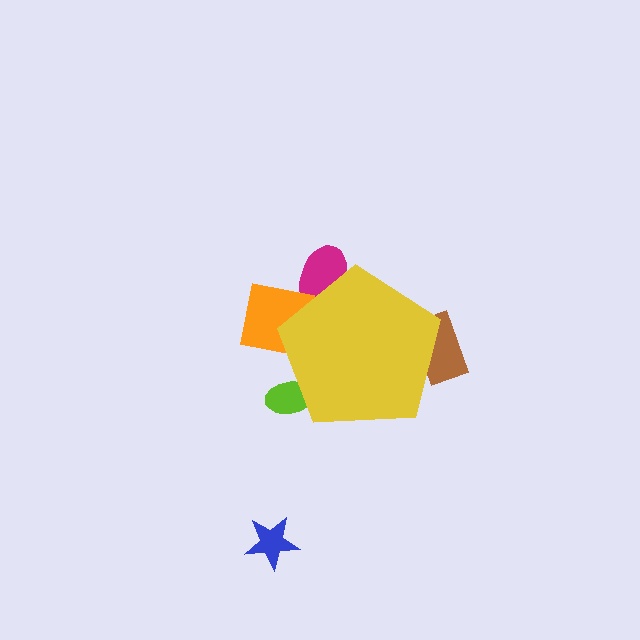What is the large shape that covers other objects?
A yellow pentagon.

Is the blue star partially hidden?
No, the blue star is fully visible.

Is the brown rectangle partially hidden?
Yes, the brown rectangle is partially hidden behind the yellow pentagon.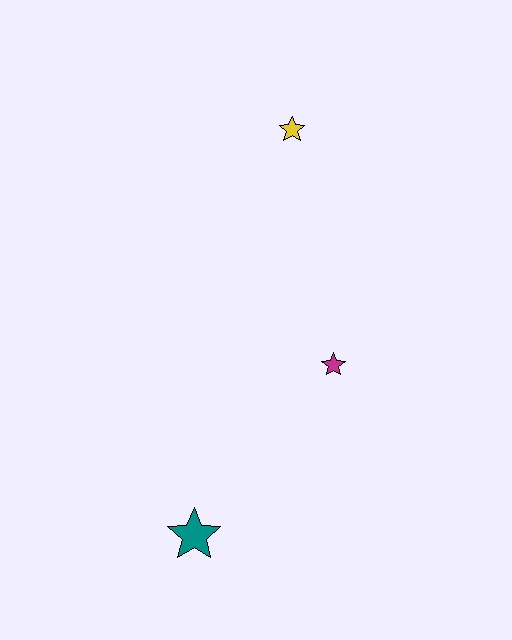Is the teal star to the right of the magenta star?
No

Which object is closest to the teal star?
The magenta star is closest to the teal star.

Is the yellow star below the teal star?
No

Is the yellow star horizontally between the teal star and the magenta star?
Yes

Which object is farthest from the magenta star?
The yellow star is farthest from the magenta star.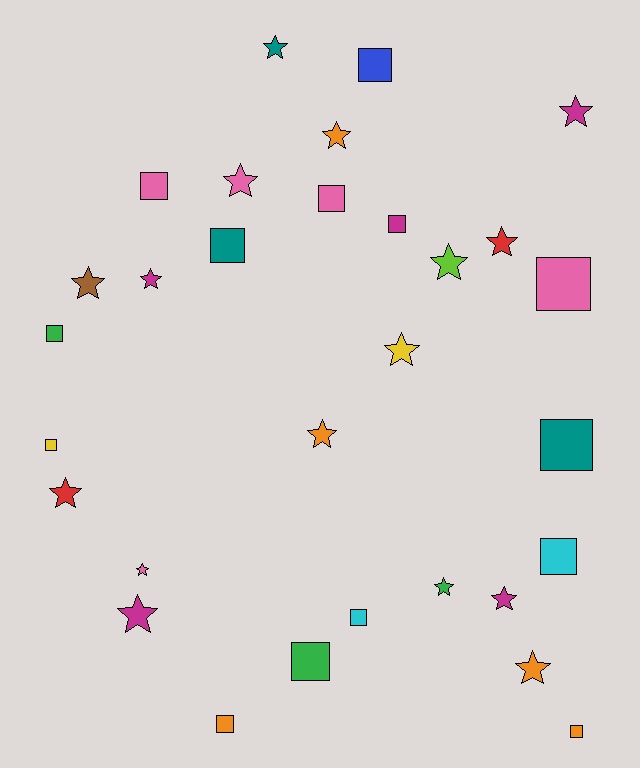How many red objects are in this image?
There are 2 red objects.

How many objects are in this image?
There are 30 objects.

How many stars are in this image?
There are 16 stars.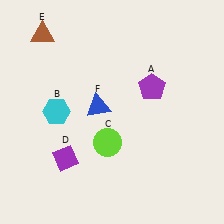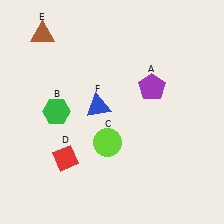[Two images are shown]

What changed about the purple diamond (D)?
In Image 1, D is purple. In Image 2, it changed to red.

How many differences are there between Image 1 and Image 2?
There are 2 differences between the two images.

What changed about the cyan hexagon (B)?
In Image 1, B is cyan. In Image 2, it changed to green.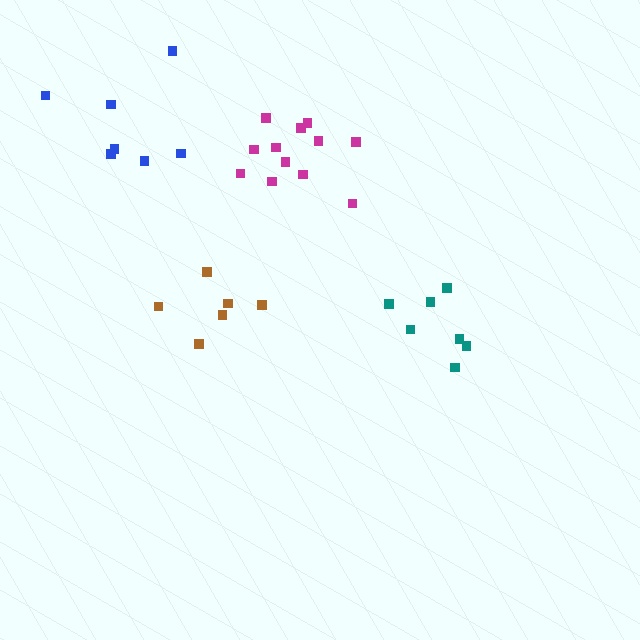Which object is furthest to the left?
The blue cluster is leftmost.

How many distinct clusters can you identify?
There are 4 distinct clusters.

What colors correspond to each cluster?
The clusters are colored: magenta, teal, brown, blue.